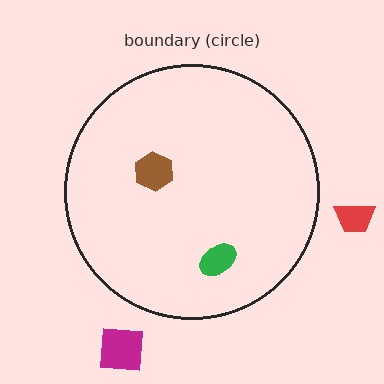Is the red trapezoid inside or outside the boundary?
Outside.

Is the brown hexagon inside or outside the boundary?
Inside.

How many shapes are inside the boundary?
2 inside, 2 outside.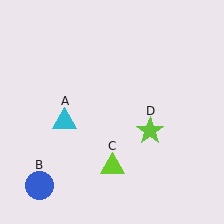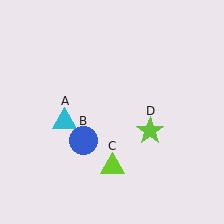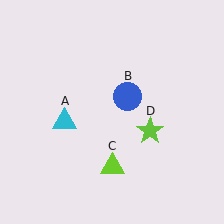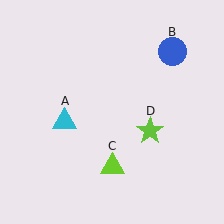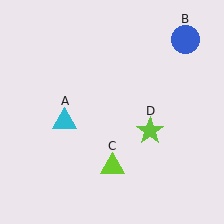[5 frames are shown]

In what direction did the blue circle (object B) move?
The blue circle (object B) moved up and to the right.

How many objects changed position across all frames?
1 object changed position: blue circle (object B).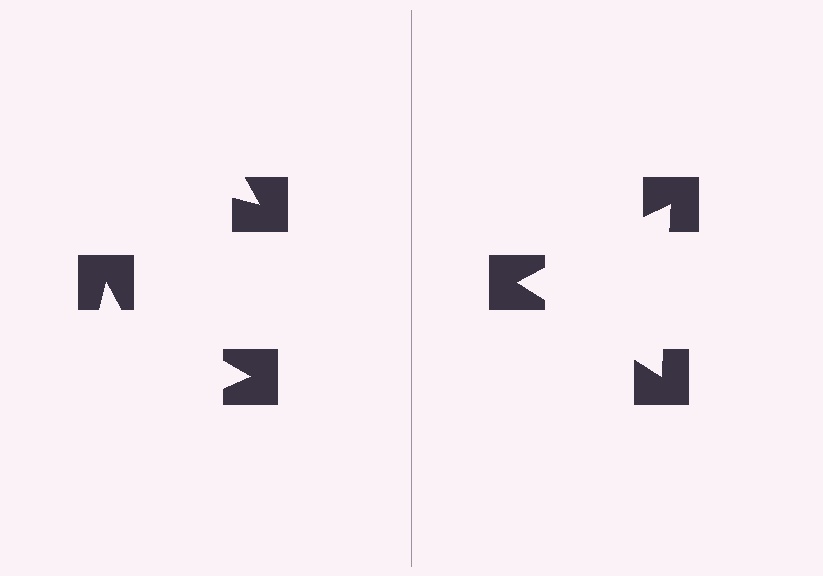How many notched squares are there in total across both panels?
6 — 3 on each side.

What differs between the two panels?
The notched squares are positioned identically on both sides; only the wedge orientations differ. On the right they align to a triangle; on the left they are misaligned.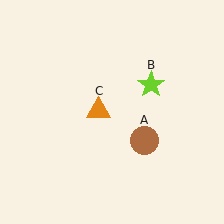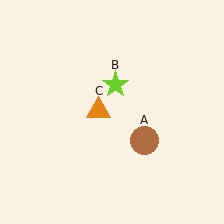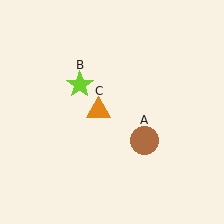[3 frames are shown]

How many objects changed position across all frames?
1 object changed position: lime star (object B).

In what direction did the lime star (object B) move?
The lime star (object B) moved left.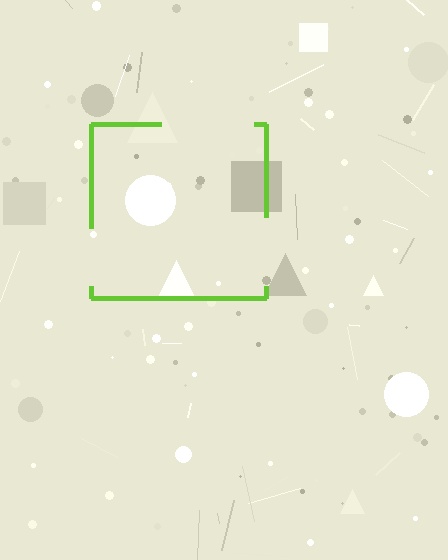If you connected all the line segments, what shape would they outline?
They would outline a square.